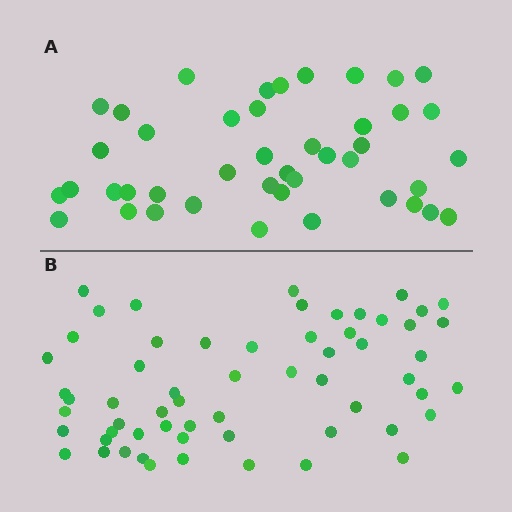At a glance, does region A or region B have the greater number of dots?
Region B (the bottom region) has more dots.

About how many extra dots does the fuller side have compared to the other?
Region B has approximately 15 more dots than region A.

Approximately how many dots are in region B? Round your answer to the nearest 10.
About 60 dots.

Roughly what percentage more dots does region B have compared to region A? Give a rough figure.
About 40% more.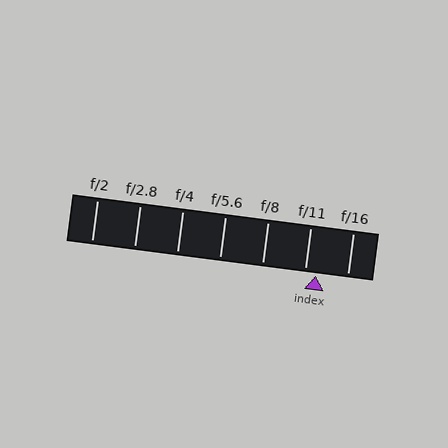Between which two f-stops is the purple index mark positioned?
The index mark is between f/11 and f/16.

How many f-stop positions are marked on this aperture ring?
There are 7 f-stop positions marked.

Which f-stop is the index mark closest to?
The index mark is closest to f/11.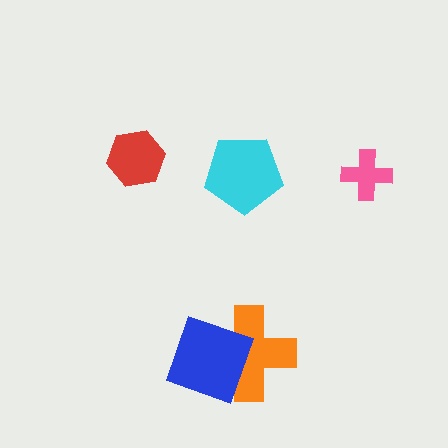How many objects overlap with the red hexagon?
0 objects overlap with the red hexagon.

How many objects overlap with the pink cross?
0 objects overlap with the pink cross.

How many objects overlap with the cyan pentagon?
0 objects overlap with the cyan pentagon.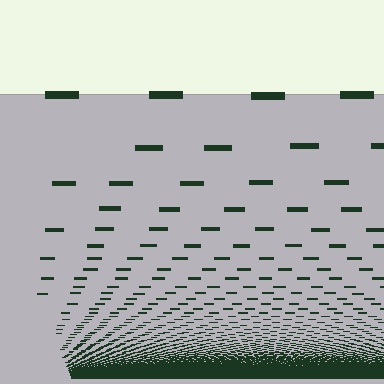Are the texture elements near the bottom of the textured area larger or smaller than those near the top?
Smaller. The gradient is inverted — elements near the bottom are smaller and denser.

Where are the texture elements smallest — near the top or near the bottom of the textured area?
Near the bottom.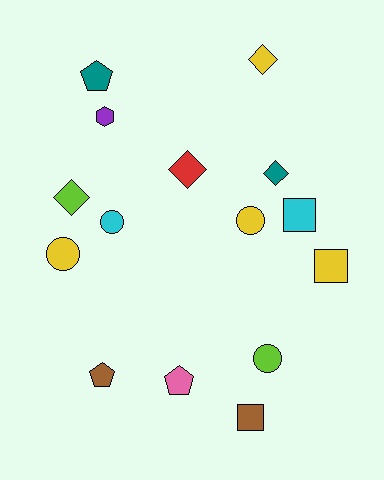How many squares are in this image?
There are 3 squares.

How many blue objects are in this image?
There are no blue objects.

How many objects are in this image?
There are 15 objects.